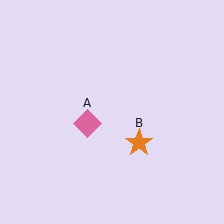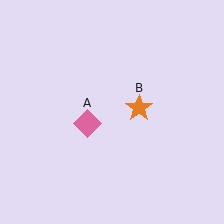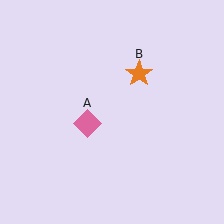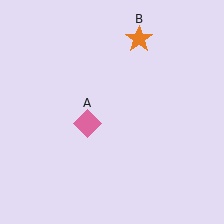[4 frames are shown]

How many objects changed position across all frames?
1 object changed position: orange star (object B).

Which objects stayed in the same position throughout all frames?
Pink diamond (object A) remained stationary.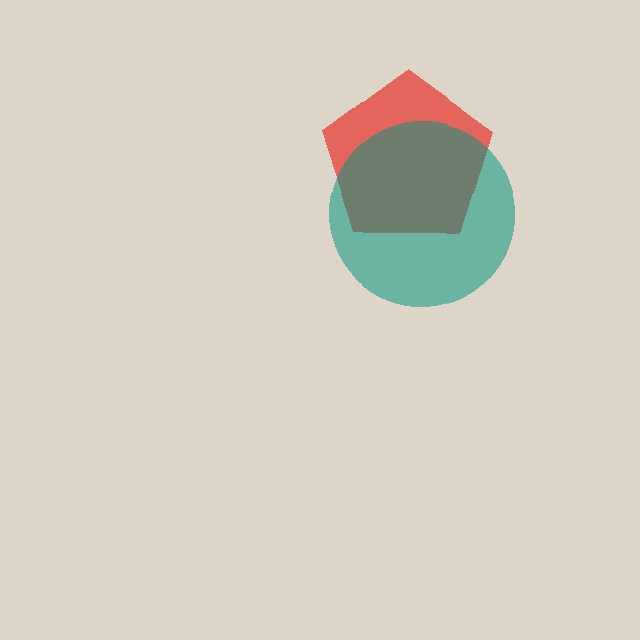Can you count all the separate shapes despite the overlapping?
Yes, there are 2 separate shapes.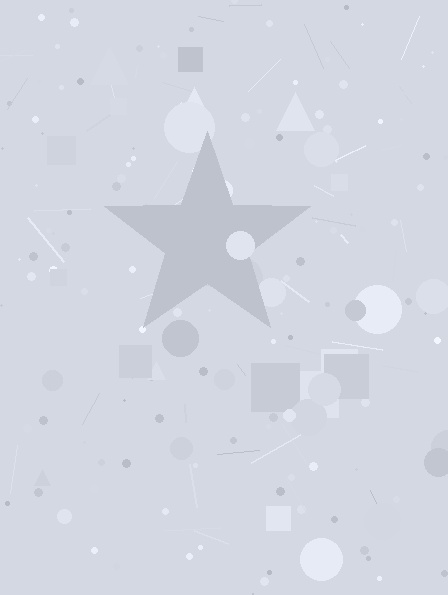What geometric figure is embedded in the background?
A star is embedded in the background.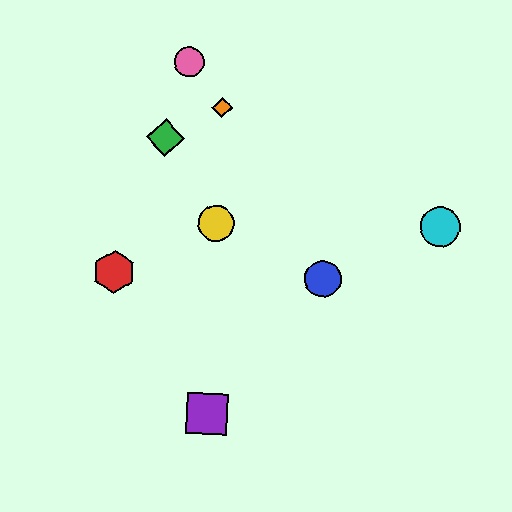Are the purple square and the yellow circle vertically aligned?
Yes, both are at x≈207.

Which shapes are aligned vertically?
The yellow circle, the purple square, the orange diamond are aligned vertically.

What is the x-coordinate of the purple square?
The purple square is at x≈207.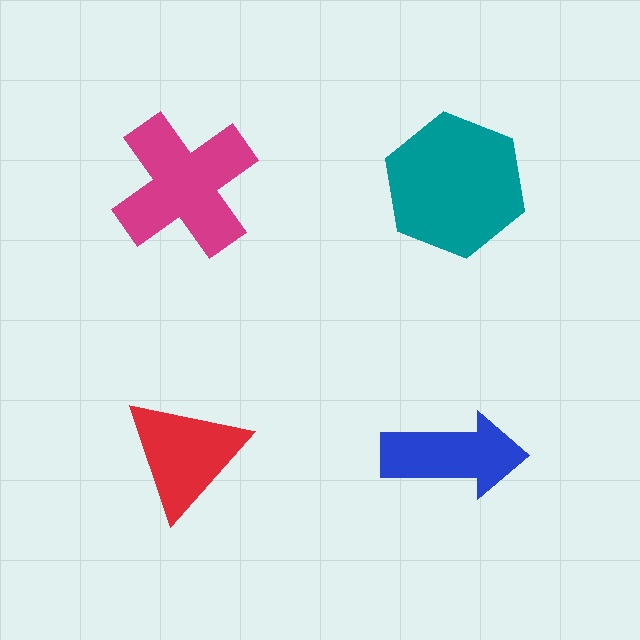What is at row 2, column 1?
A red triangle.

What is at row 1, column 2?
A teal hexagon.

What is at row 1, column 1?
A magenta cross.